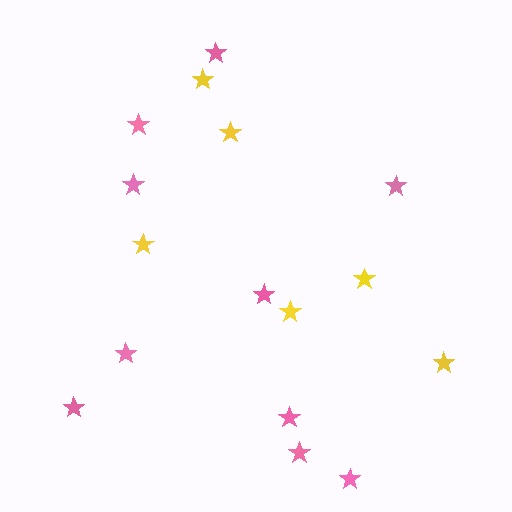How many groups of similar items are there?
There are 2 groups: one group of pink stars (10) and one group of yellow stars (6).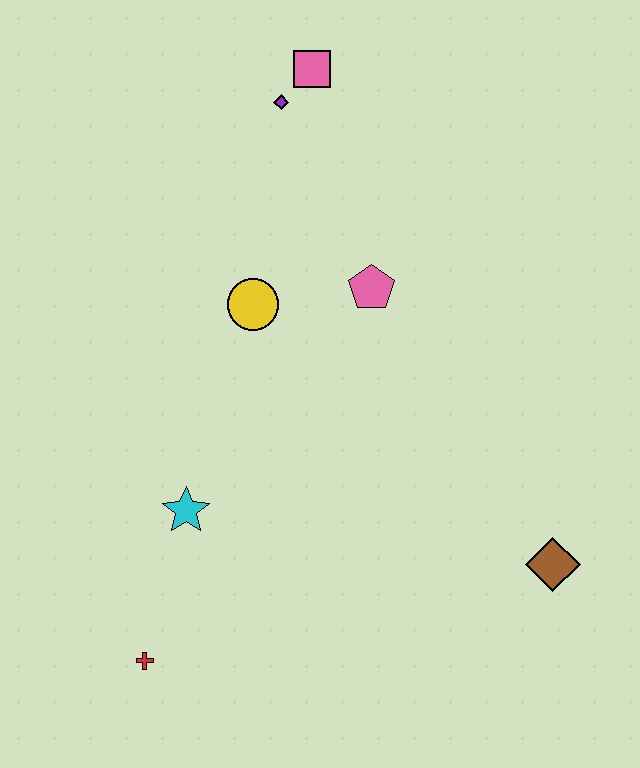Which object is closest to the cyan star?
The red cross is closest to the cyan star.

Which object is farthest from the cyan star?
The pink square is farthest from the cyan star.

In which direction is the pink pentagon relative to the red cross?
The pink pentagon is above the red cross.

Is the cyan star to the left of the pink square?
Yes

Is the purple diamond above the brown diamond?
Yes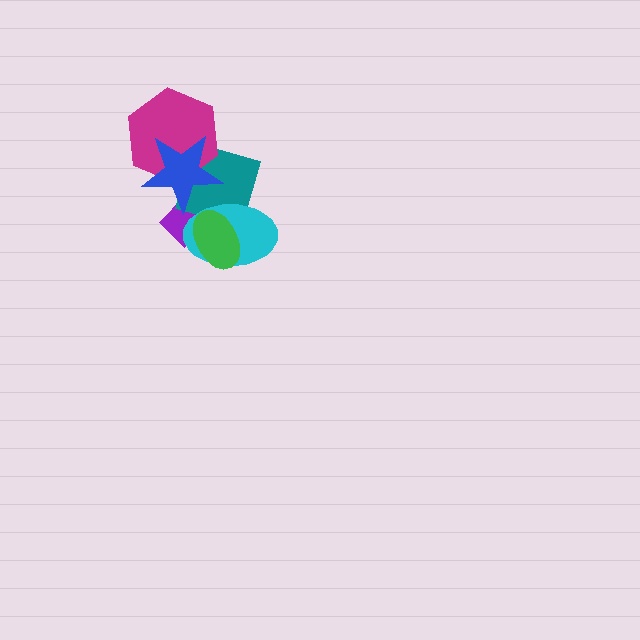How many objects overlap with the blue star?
4 objects overlap with the blue star.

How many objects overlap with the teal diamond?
5 objects overlap with the teal diamond.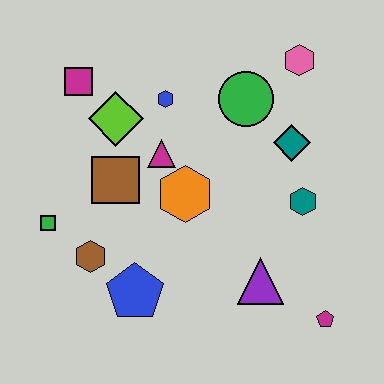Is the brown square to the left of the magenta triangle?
Yes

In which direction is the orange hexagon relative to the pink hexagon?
The orange hexagon is below the pink hexagon.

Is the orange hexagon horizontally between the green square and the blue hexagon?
No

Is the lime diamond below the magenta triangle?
No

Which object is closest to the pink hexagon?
The green circle is closest to the pink hexagon.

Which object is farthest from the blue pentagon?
The pink hexagon is farthest from the blue pentagon.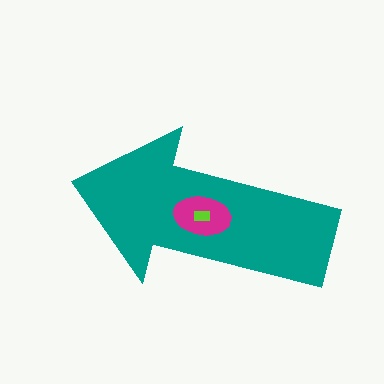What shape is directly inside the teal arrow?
The magenta ellipse.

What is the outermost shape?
The teal arrow.